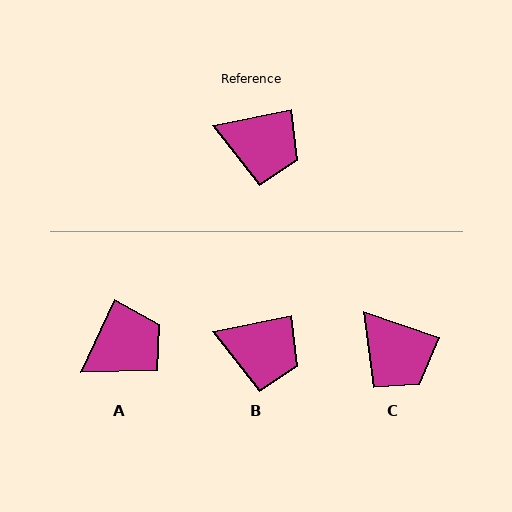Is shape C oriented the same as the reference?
No, it is off by about 30 degrees.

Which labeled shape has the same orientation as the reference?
B.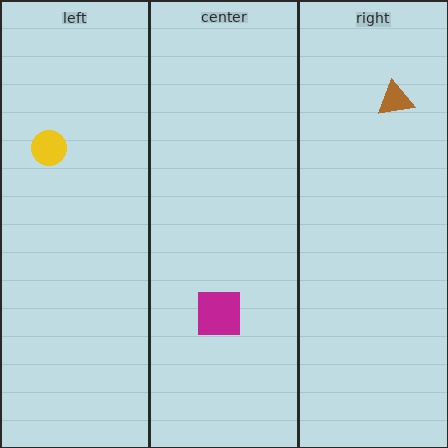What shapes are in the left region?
The yellow circle.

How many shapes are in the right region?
1.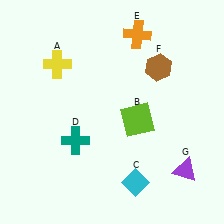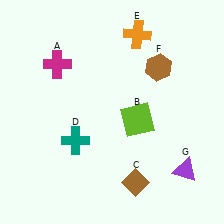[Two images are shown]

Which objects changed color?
A changed from yellow to magenta. C changed from cyan to brown.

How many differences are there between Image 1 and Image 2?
There are 2 differences between the two images.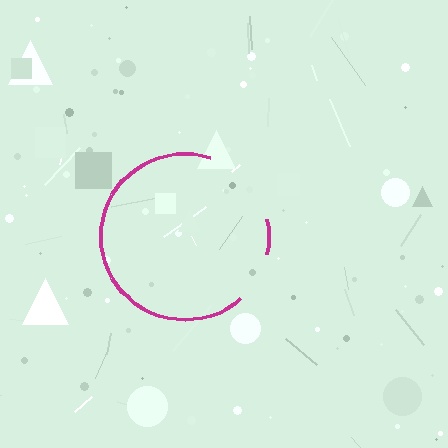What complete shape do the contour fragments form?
The contour fragments form a circle.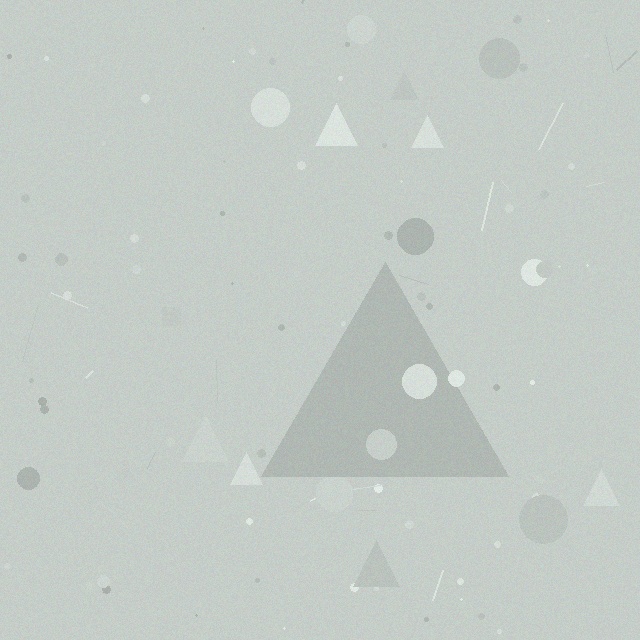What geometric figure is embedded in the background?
A triangle is embedded in the background.